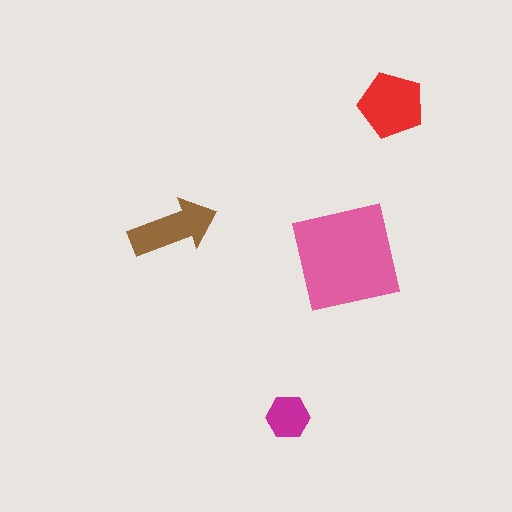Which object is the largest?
The pink square.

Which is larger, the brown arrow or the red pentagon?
The red pentagon.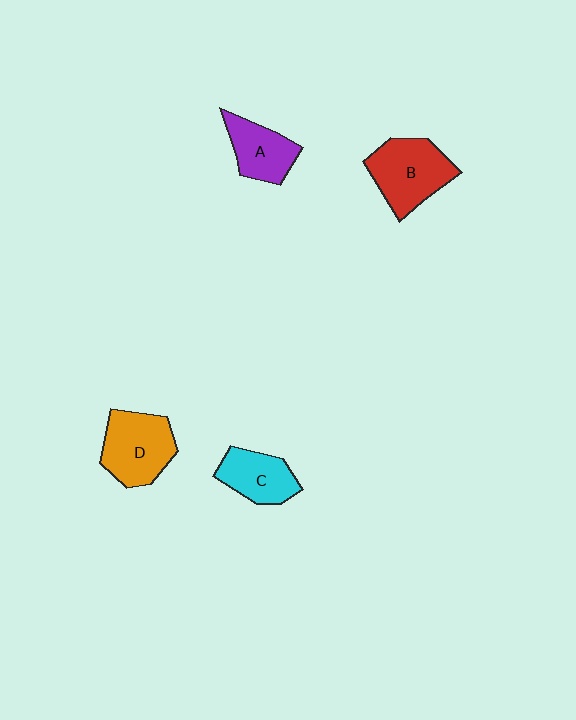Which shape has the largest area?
Shape B (red).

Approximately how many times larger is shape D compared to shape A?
Approximately 1.4 times.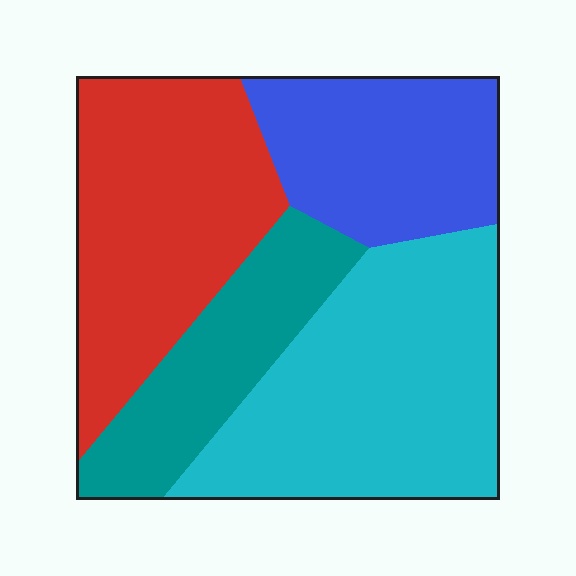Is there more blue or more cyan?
Cyan.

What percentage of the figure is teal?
Teal takes up about one sixth (1/6) of the figure.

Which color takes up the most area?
Cyan, at roughly 35%.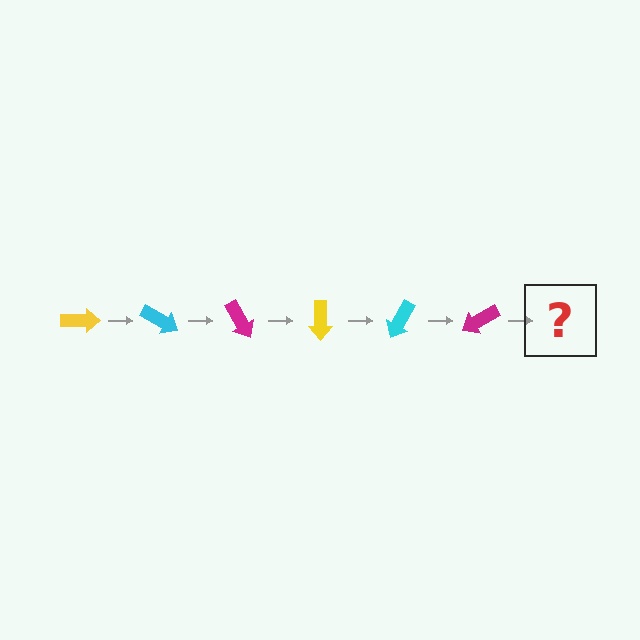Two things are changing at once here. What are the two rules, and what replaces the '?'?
The two rules are that it rotates 30 degrees each step and the color cycles through yellow, cyan, and magenta. The '?' should be a yellow arrow, rotated 180 degrees from the start.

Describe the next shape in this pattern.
It should be a yellow arrow, rotated 180 degrees from the start.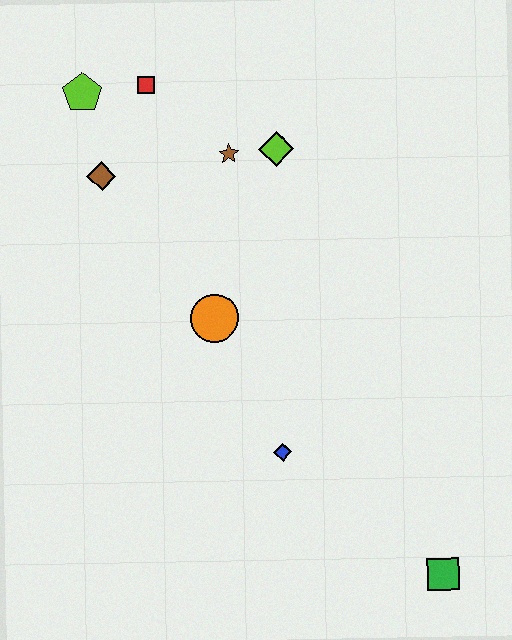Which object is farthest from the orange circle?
The green square is farthest from the orange circle.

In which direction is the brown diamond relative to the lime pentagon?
The brown diamond is below the lime pentagon.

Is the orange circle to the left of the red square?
No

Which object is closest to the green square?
The blue diamond is closest to the green square.